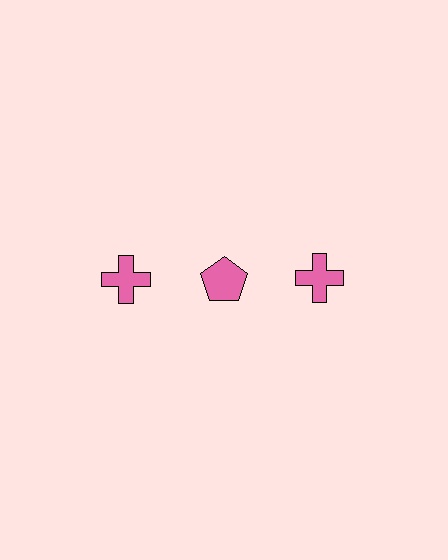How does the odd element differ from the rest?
It has a different shape: pentagon instead of cross.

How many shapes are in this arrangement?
There are 3 shapes arranged in a grid pattern.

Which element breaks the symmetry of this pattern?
The pink pentagon in the top row, second from left column breaks the symmetry. All other shapes are pink crosses.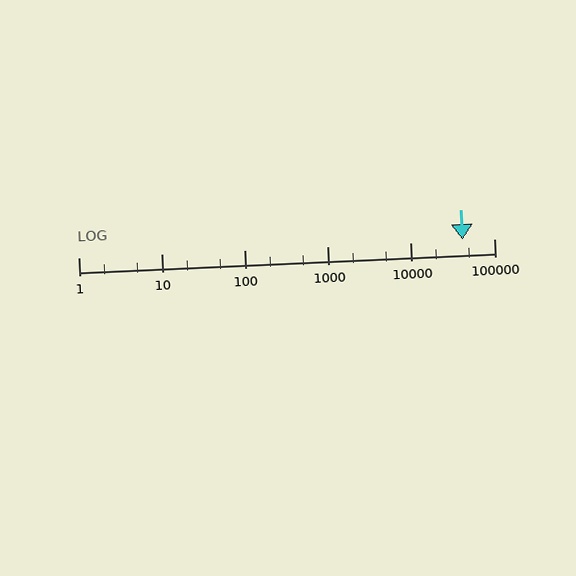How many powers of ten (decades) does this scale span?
The scale spans 5 decades, from 1 to 100000.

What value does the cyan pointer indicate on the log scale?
The pointer indicates approximately 42000.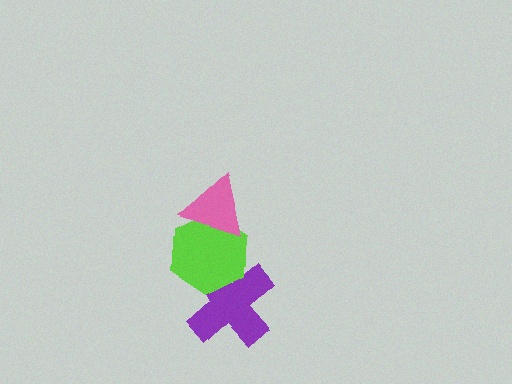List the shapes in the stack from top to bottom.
From top to bottom: the pink triangle, the lime hexagon, the purple cross.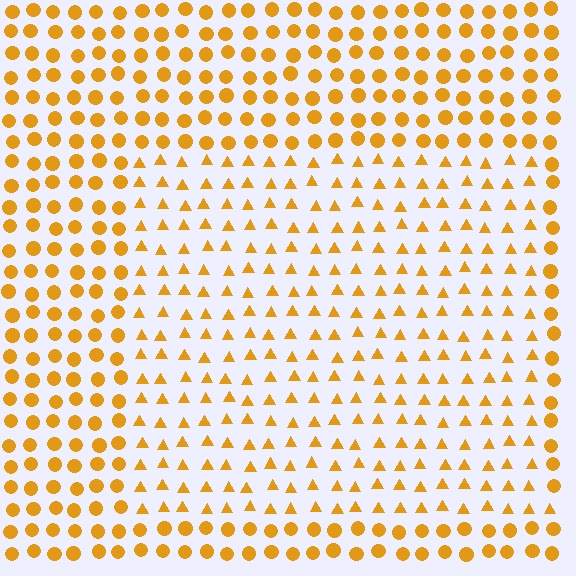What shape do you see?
I see a rectangle.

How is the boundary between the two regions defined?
The boundary is defined by a change in element shape: triangles inside vs. circles outside. All elements share the same color and spacing.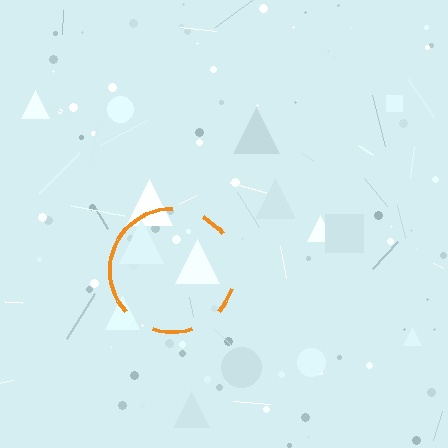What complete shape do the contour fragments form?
The contour fragments form a circle.